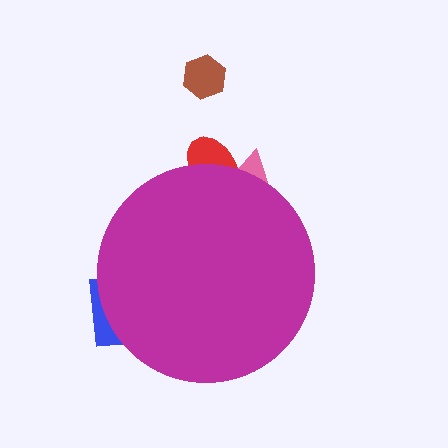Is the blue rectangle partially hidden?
Yes, the blue rectangle is partially hidden behind the magenta circle.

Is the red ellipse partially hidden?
Yes, the red ellipse is partially hidden behind the magenta circle.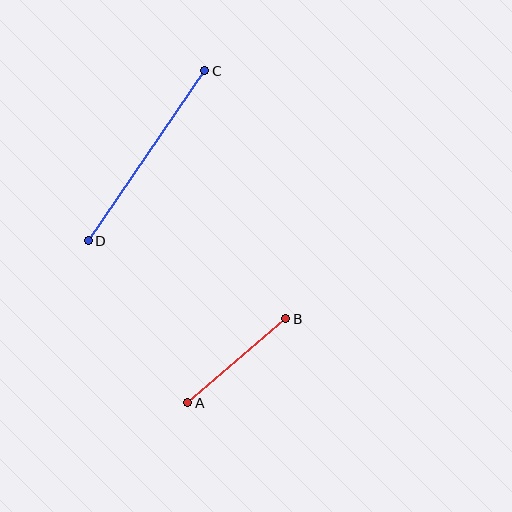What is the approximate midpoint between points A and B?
The midpoint is at approximately (237, 361) pixels.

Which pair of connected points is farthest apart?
Points C and D are farthest apart.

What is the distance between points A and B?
The distance is approximately 129 pixels.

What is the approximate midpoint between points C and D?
The midpoint is at approximately (147, 156) pixels.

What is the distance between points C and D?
The distance is approximately 206 pixels.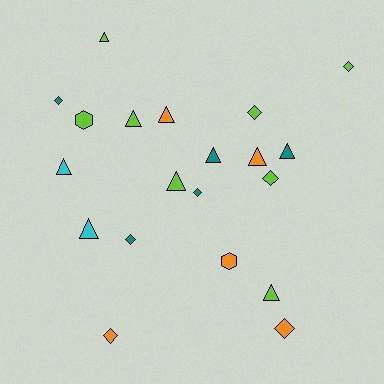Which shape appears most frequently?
Triangle, with 10 objects.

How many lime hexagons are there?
There is 1 lime hexagon.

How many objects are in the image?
There are 20 objects.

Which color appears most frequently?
Lime, with 8 objects.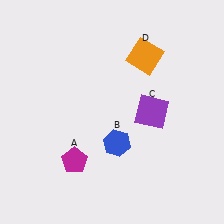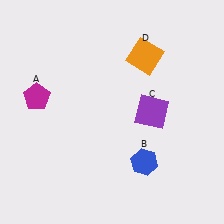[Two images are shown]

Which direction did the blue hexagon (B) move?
The blue hexagon (B) moved right.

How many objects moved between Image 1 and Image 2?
2 objects moved between the two images.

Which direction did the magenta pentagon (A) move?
The magenta pentagon (A) moved up.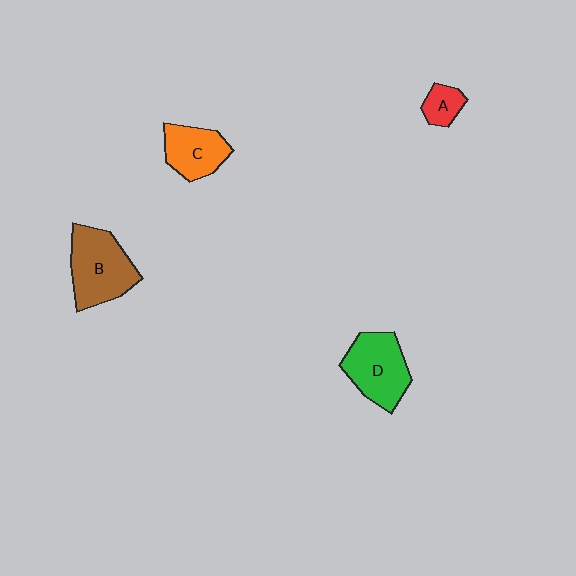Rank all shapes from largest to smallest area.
From largest to smallest: B (brown), D (green), C (orange), A (red).